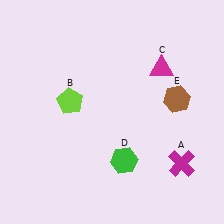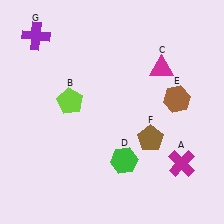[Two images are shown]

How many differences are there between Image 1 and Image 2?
There are 2 differences between the two images.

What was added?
A brown pentagon (F), a purple cross (G) were added in Image 2.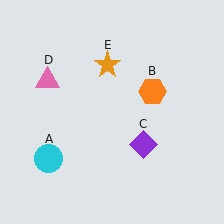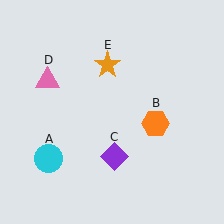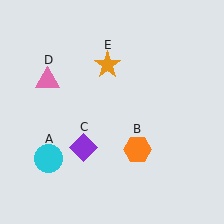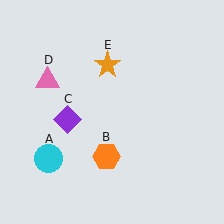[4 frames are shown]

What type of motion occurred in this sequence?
The orange hexagon (object B), purple diamond (object C) rotated clockwise around the center of the scene.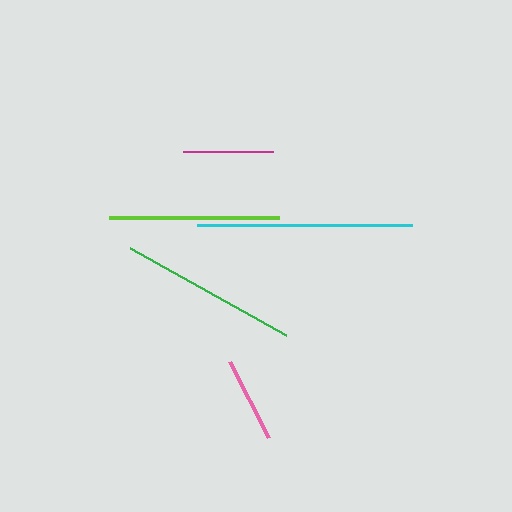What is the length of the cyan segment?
The cyan segment is approximately 215 pixels long.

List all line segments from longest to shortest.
From longest to shortest: cyan, green, lime, magenta, pink.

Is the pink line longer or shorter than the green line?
The green line is longer than the pink line.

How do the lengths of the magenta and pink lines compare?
The magenta and pink lines are approximately the same length.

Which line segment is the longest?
The cyan line is the longest at approximately 215 pixels.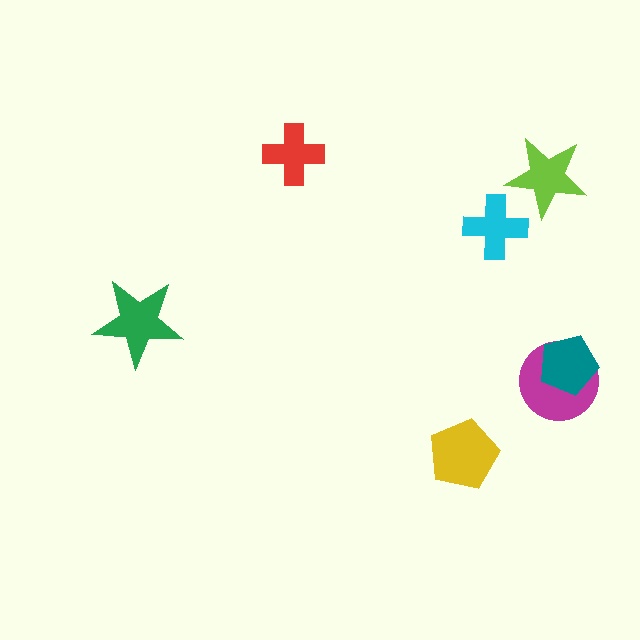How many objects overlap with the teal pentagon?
1 object overlaps with the teal pentagon.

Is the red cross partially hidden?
No, no other shape covers it.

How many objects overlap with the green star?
0 objects overlap with the green star.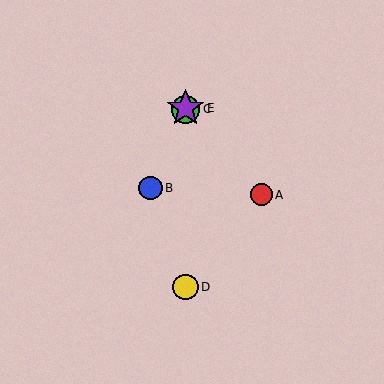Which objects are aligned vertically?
Objects C, D, E are aligned vertically.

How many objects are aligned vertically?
3 objects (C, D, E) are aligned vertically.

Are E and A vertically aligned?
No, E is at x≈186 and A is at x≈261.